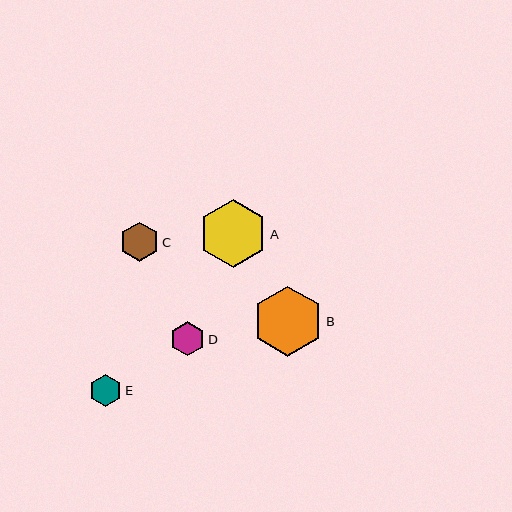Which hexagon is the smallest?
Hexagon E is the smallest with a size of approximately 33 pixels.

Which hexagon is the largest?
Hexagon B is the largest with a size of approximately 70 pixels.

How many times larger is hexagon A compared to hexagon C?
Hexagon A is approximately 1.7 times the size of hexagon C.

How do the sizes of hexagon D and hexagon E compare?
Hexagon D and hexagon E are approximately the same size.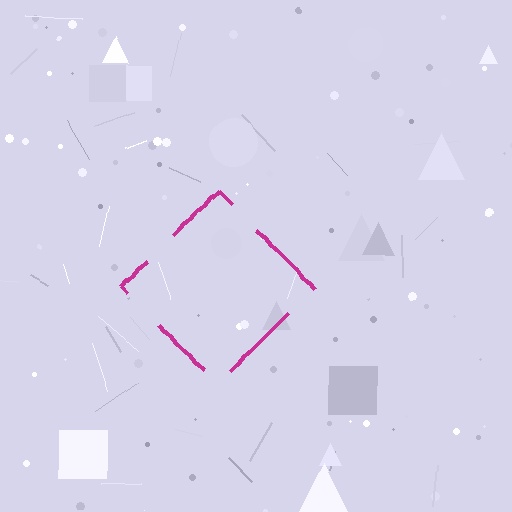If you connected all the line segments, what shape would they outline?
They would outline a diamond.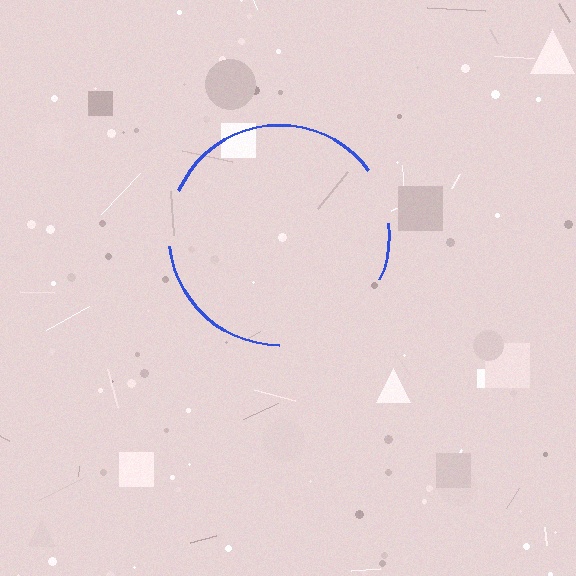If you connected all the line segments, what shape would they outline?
They would outline a circle.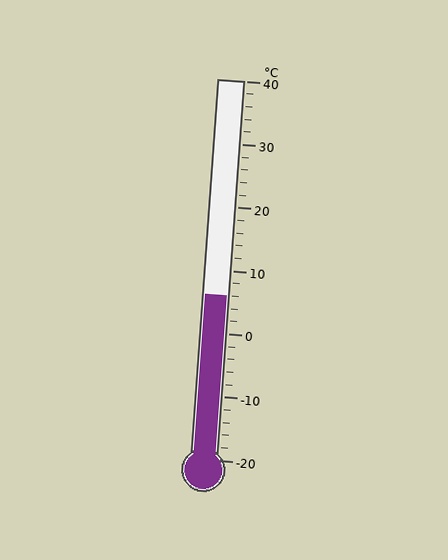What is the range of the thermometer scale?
The thermometer scale ranges from -20°C to 40°C.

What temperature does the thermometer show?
The thermometer shows approximately 6°C.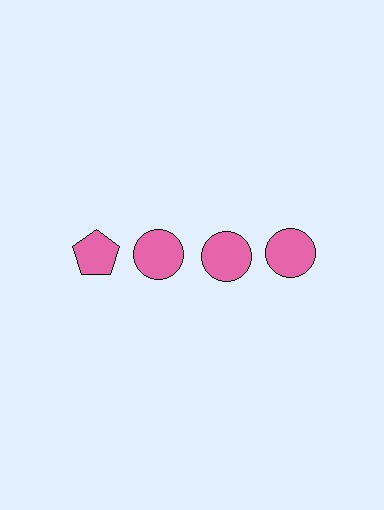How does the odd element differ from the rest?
It has a different shape: pentagon instead of circle.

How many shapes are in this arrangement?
There are 4 shapes arranged in a grid pattern.